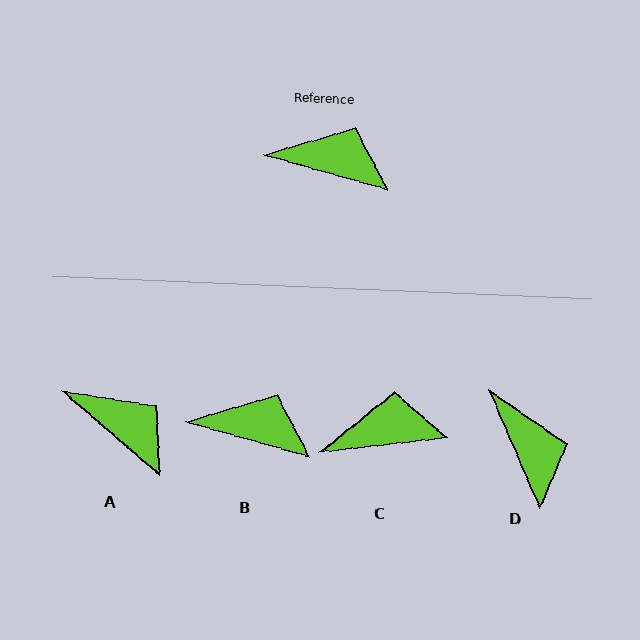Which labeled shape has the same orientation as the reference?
B.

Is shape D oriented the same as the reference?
No, it is off by about 51 degrees.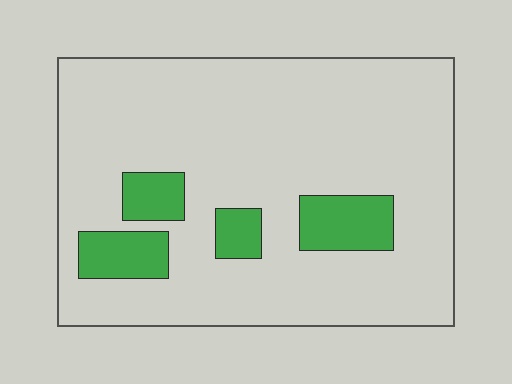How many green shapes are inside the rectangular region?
4.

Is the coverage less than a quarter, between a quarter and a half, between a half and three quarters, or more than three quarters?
Less than a quarter.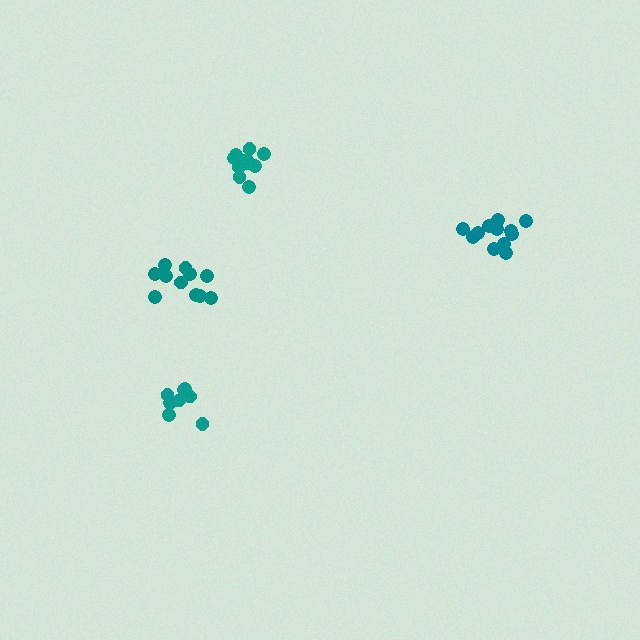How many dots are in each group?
Group 1: 8 dots, Group 2: 10 dots, Group 3: 12 dots, Group 4: 11 dots (41 total).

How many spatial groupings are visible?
There are 4 spatial groupings.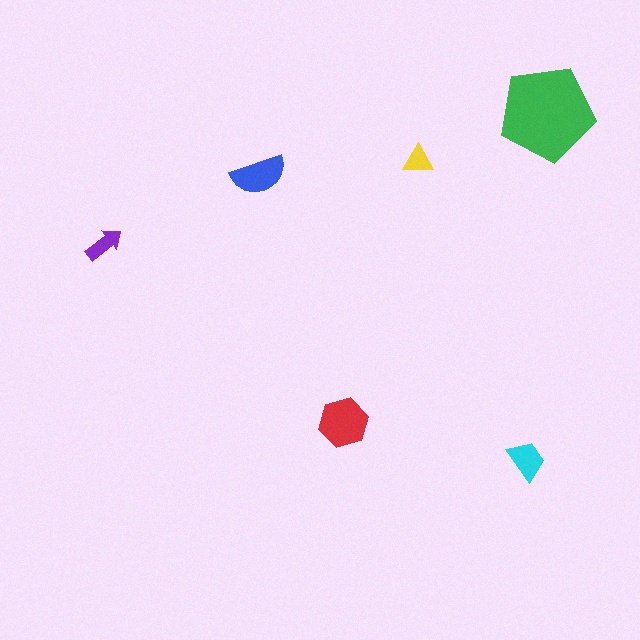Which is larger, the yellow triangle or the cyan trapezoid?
The cyan trapezoid.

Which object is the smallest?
The yellow triangle.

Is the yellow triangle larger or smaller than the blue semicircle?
Smaller.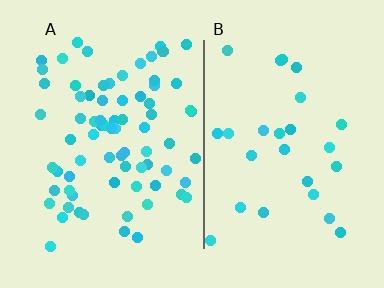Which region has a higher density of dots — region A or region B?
A (the left).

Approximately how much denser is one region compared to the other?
Approximately 2.9× — region A over region B.